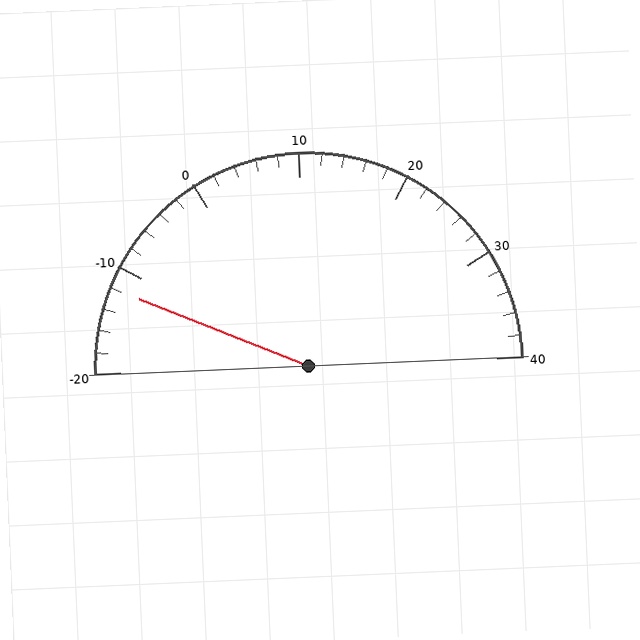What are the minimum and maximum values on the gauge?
The gauge ranges from -20 to 40.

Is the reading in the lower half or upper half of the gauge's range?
The reading is in the lower half of the range (-20 to 40).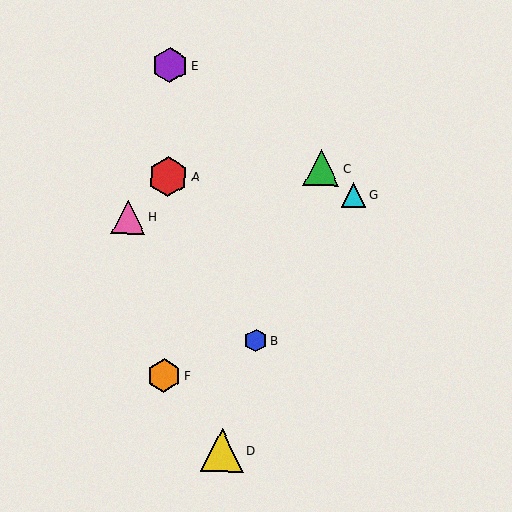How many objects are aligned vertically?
3 objects (A, E, F) are aligned vertically.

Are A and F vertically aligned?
Yes, both are at x≈168.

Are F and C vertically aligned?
No, F is at x≈164 and C is at x≈321.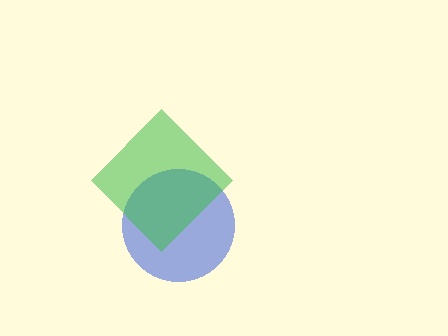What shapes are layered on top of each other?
The layered shapes are: a blue circle, a green diamond.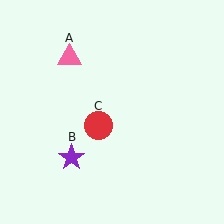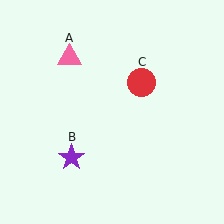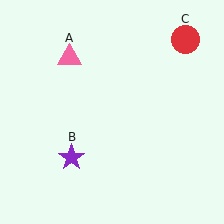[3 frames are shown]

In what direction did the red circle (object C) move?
The red circle (object C) moved up and to the right.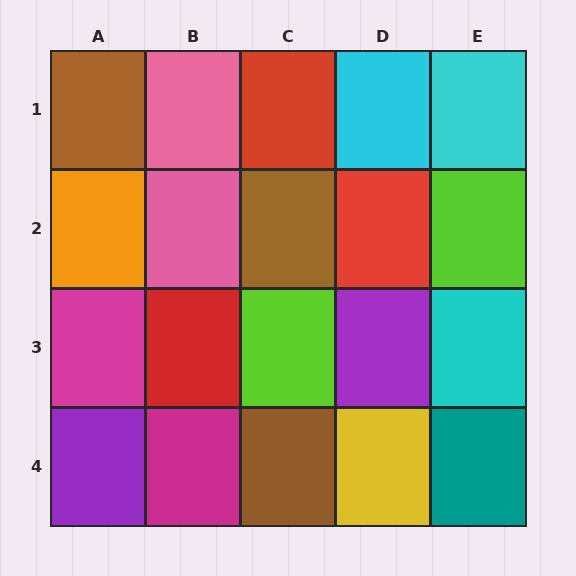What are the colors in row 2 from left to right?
Orange, pink, brown, red, lime.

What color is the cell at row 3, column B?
Red.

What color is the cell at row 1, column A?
Brown.